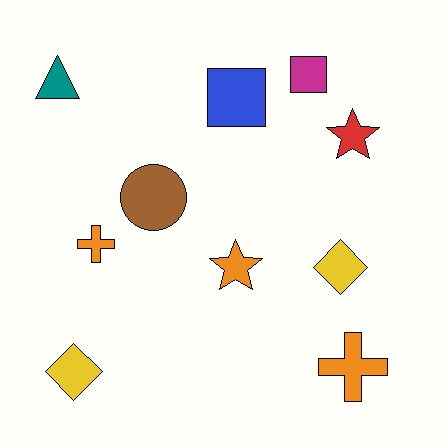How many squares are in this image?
There are 2 squares.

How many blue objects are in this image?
There is 1 blue object.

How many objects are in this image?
There are 10 objects.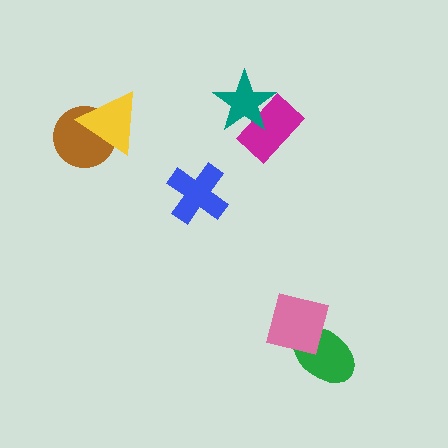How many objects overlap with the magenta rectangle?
1 object overlaps with the magenta rectangle.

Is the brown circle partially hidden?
Yes, it is partially covered by another shape.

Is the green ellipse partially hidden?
Yes, it is partially covered by another shape.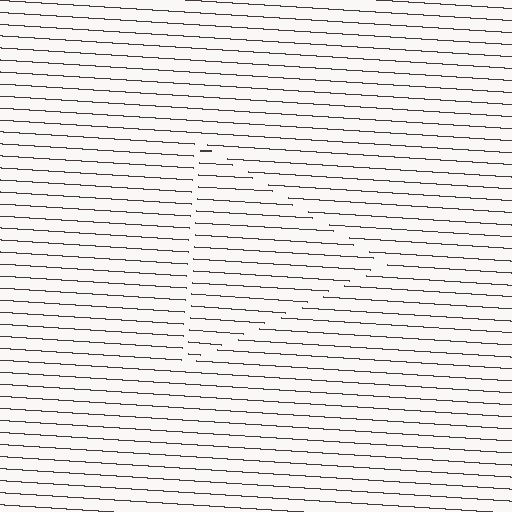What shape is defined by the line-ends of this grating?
An illusory triangle. The interior of the shape contains the same grating, shifted by half a period — the contour is defined by the phase discontinuity where line-ends from the inner and outer gratings abut.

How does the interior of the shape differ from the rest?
The interior of the shape contains the same grating, shifted by half a period — the contour is defined by the phase discontinuity where line-ends from the inner and outer gratings abut.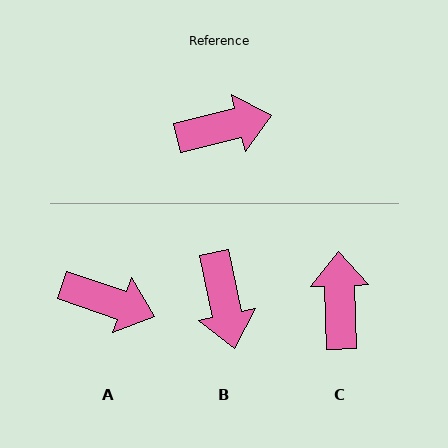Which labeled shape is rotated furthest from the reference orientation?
B, about 92 degrees away.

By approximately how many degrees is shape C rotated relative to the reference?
Approximately 78 degrees counter-clockwise.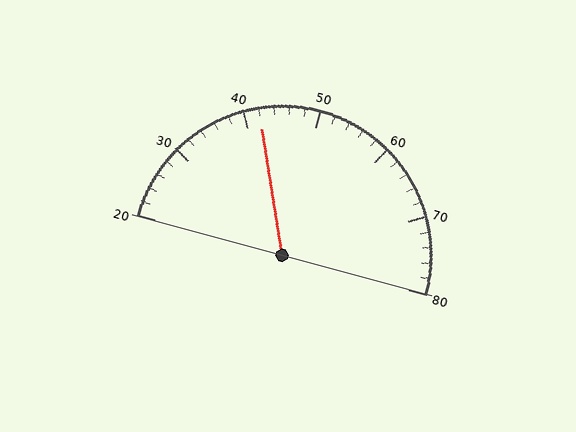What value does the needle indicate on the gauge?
The needle indicates approximately 42.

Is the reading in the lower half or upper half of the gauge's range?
The reading is in the lower half of the range (20 to 80).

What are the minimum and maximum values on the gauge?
The gauge ranges from 20 to 80.